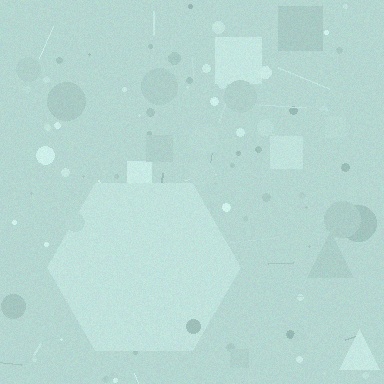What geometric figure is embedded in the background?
A hexagon is embedded in the background.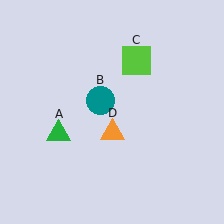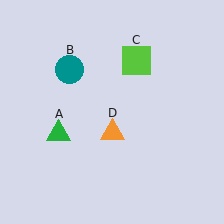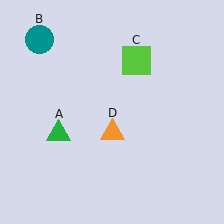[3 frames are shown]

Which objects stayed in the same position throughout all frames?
Green triangle (object A) and lime square (object C) and orange triangle (object D) remained stationary.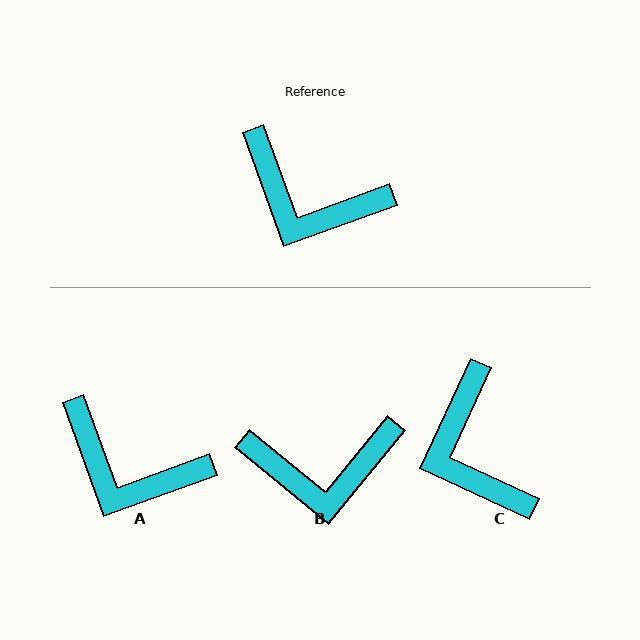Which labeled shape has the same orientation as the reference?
A.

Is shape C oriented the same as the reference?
No, it is off by about 44 degrees.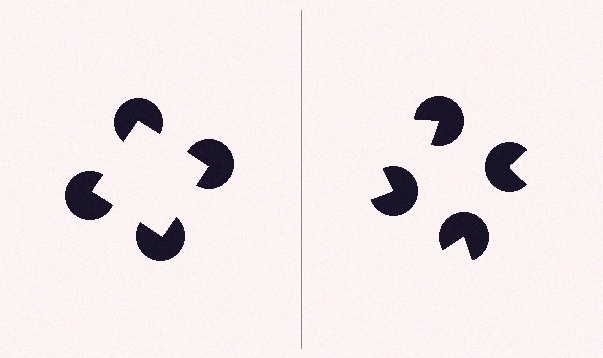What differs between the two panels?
The pac-man discs are positioned identically on both sides; only the wedge orientations differ. On the left they align to a square; on the right they are misaligned.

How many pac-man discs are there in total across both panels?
8 — 4 on each side.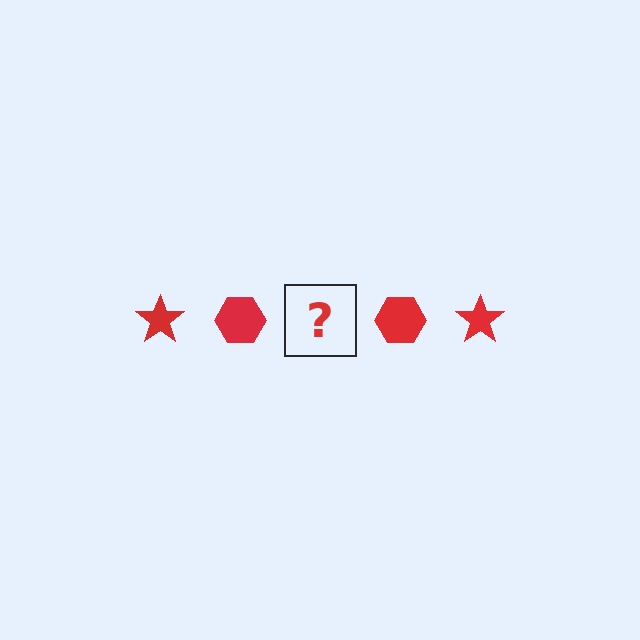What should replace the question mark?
The question mark should be replaced with a red star.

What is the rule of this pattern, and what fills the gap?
The rule is that the pattern cycles through star, hexagon shapes in red. The gap should be filled with a red star.